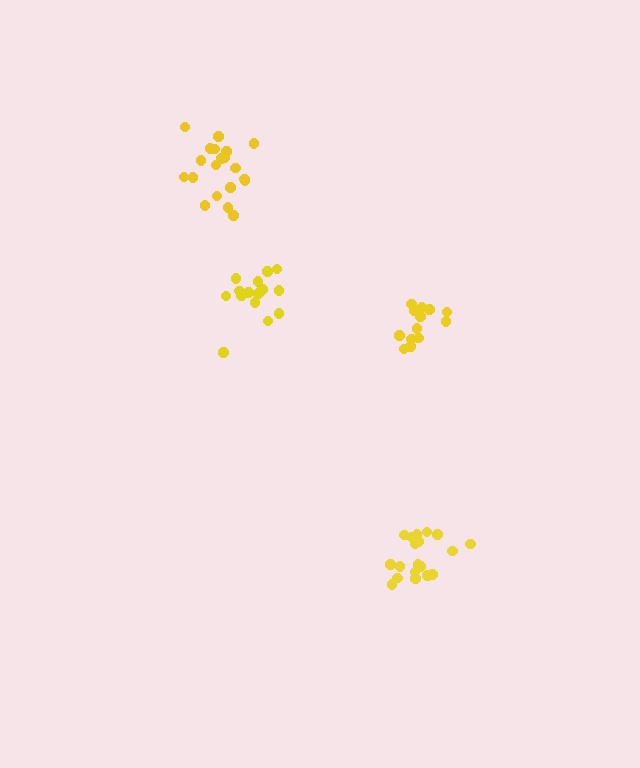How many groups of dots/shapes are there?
There are 4 groups.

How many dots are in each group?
Group 1: 20 dots, Group 2: 14 dots, Group 3: 19 dots, Group 4: 15 dots (68 total).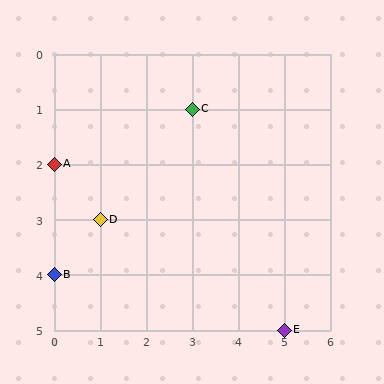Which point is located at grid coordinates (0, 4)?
Point B is at (0, 4).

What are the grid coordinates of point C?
Point C is at grid coordinates (3, 1).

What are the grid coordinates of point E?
Point E is at grid coordinates (5, 5).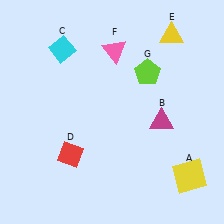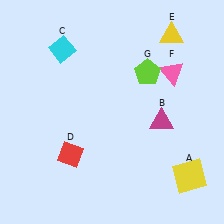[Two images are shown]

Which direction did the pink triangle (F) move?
The pink triangle (F) moved right.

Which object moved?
The pink triangle (F) moved right.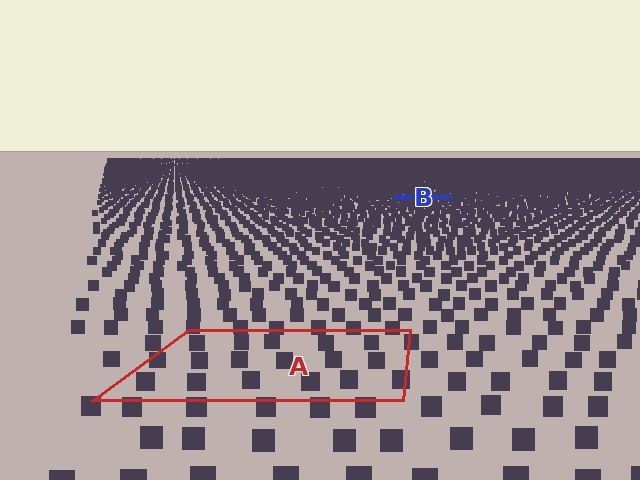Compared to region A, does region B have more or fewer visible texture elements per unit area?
Region B has more texture elements per unit area — they are packed more densely because it is farther away.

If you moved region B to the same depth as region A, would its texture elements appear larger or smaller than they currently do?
They would appear larger. At a closer depth, the same texture elements are projected at a bigger on-screen size.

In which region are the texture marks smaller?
The texture marks are smaller in region B, because it is farther away.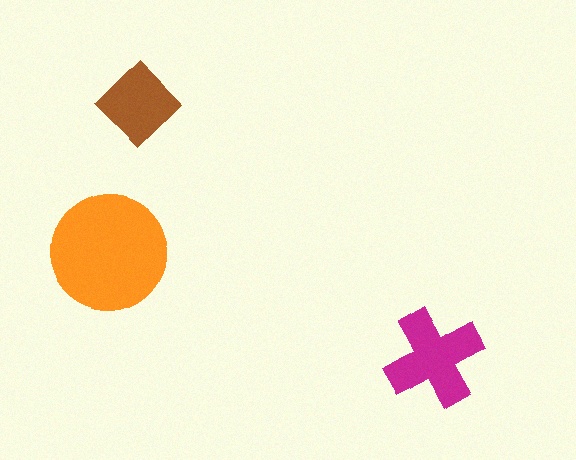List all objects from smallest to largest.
The brown diamond, the magenta cross, the orange circle.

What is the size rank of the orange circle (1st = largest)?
1st.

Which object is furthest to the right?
The magenta cross is rightmost.